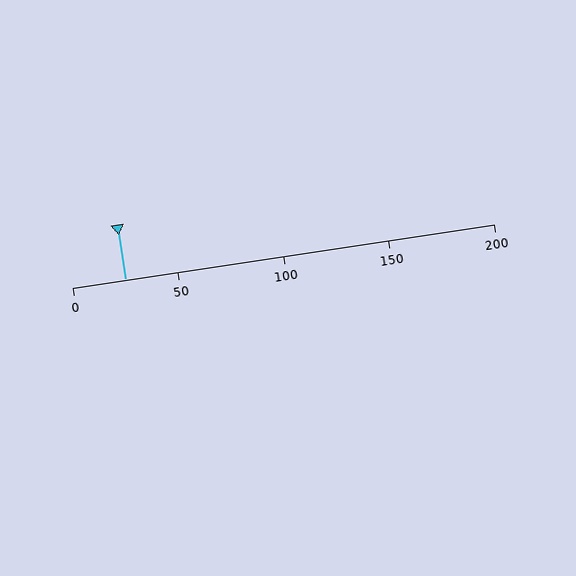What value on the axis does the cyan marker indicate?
The marker indicates approximately 25.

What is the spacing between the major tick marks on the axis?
The major ticks are spaced 50 apart.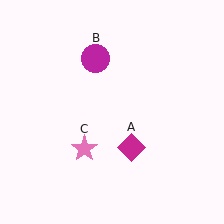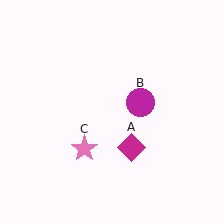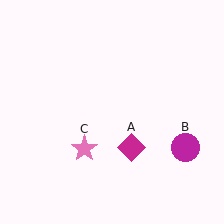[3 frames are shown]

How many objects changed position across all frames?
1 object changed position: magenta circle (object B).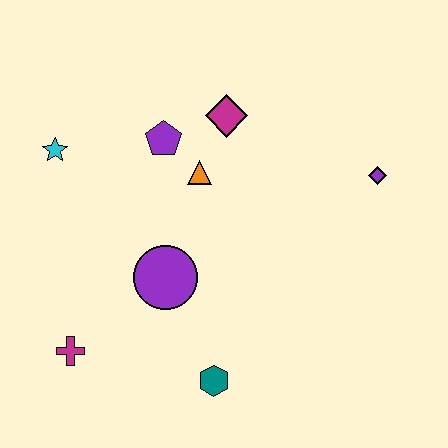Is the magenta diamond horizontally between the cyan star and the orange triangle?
No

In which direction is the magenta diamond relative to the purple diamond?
The magenta diamond is to the left of the purple diamond.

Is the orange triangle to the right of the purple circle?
Yes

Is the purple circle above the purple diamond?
No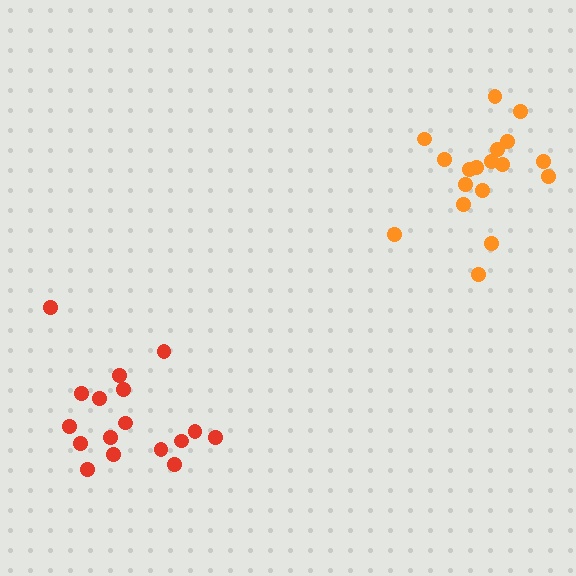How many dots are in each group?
Group 1: 17 dots, Group 2: 18 dots (35 total).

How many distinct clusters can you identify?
There are 2 distinct clusters.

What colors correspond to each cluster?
The clusters are colored: red, orange.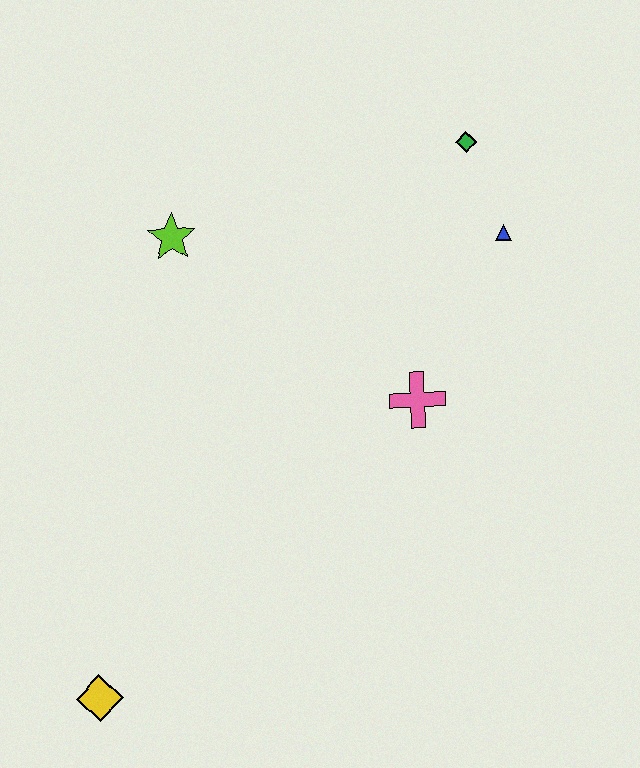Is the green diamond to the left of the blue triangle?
Yes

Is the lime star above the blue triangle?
Yes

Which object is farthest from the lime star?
The yellow diamond is farthest from the lime star.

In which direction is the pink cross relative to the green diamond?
The pink cross is below the green diamond.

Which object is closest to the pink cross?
The blue triangle is closest to the pink cross.